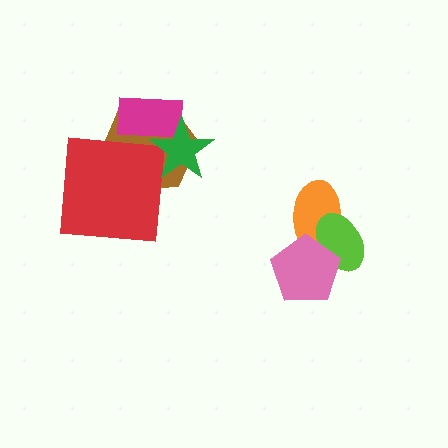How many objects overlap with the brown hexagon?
3 objects overlap with the brown hexagon.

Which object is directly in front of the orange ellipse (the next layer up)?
The lime ellipse is directly in front of the orange ellipse.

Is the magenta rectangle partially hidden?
Yes, it is partially covered by another shape.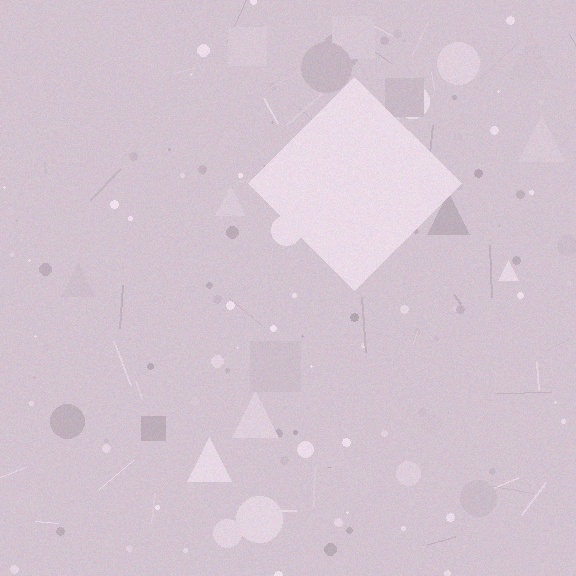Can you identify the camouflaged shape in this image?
The camouflaged shape is a diamond.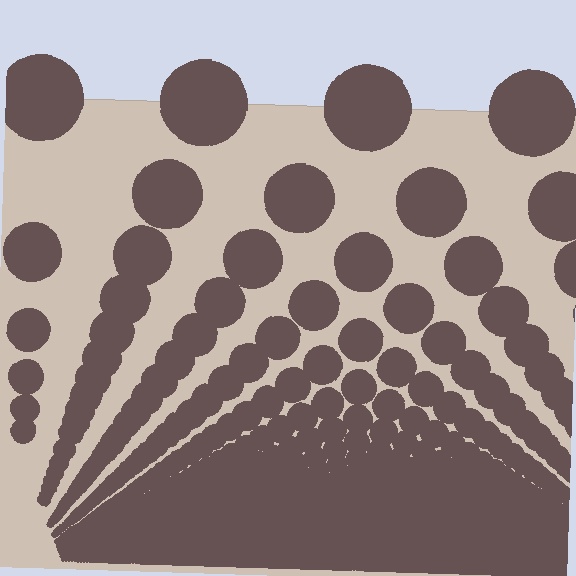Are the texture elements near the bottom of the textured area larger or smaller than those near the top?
Smaller. The gradient is inverted — elements near the bottom are smaller and denser.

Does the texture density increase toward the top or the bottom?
Density increases toward the bottom.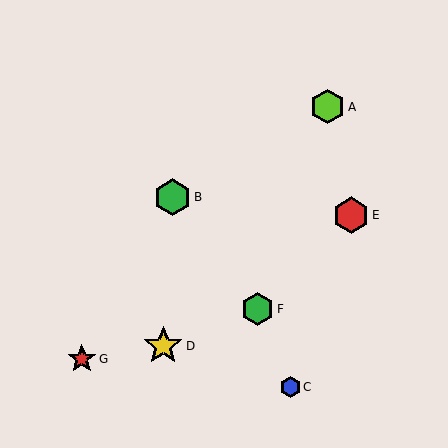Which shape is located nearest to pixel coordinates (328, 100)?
The lime hexagon (labeled A) at (328, 107) is nearest to that location.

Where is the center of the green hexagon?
The center of the green hexagon is at (172, 197).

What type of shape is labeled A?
Shape A is a lime hexagon.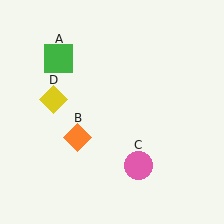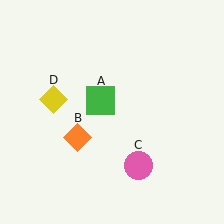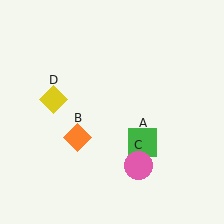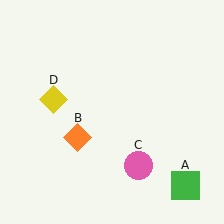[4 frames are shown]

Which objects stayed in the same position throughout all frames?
Orange diamond (object B) and pink circle (object C) and yellow diamond (object D) remained stationary.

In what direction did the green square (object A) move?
The green square (object A) moved down and to the right.